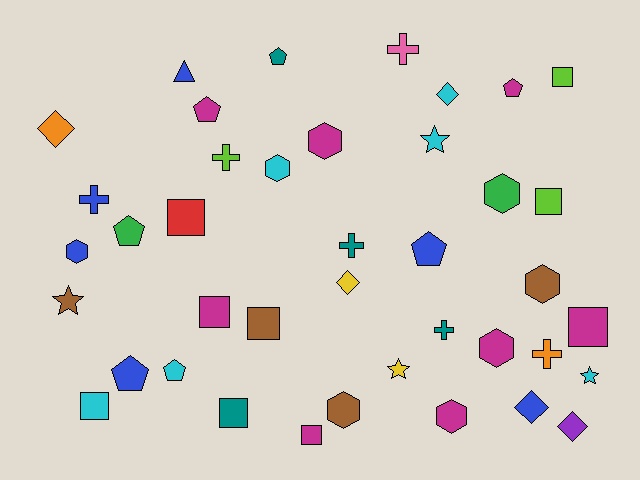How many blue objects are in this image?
There are 6 blue objects.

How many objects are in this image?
There are 40 objects.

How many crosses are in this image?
There are 6 crosses.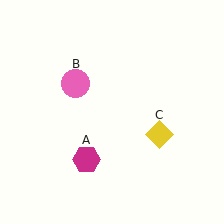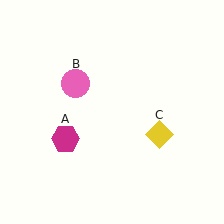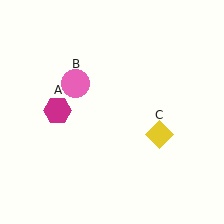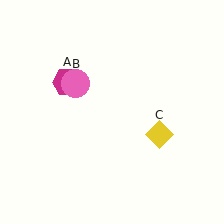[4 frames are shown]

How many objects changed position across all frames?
1 object changed position: magenta hexagon (object A).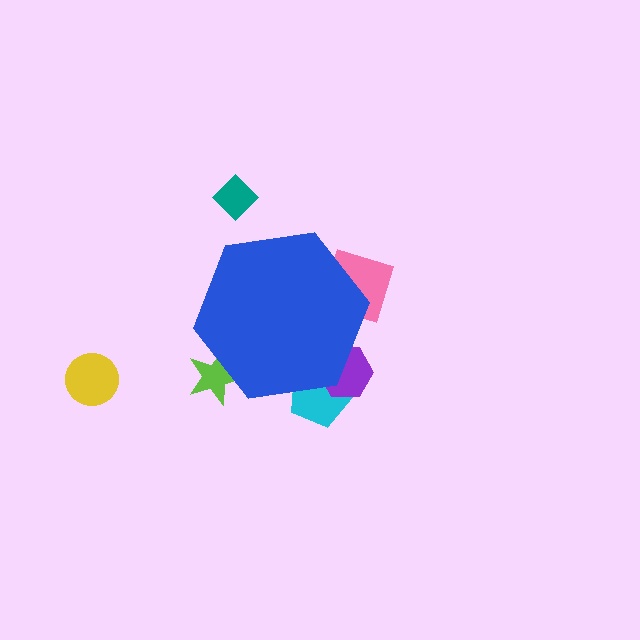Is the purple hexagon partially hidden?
Yes, the purple hexagon is partially hidden behind the blue hexagon.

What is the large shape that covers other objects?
A blue hexagon.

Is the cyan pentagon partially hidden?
Yes, the cyan pentagon is partially hidden behind the blue hexagon.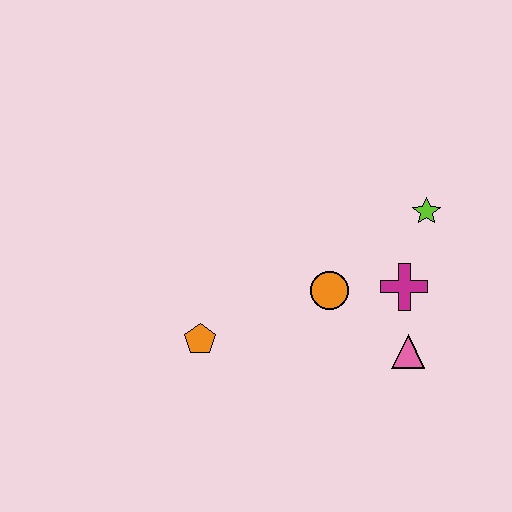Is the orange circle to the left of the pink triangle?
Yes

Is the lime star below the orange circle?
No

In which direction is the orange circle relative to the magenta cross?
The orange circle is to the left of the magenta cross.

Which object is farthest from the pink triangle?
The orange pentagon is farthest from the pink triangle.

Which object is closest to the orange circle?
The magenta cross is closest to the orange circle.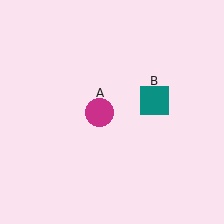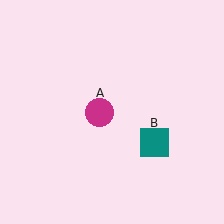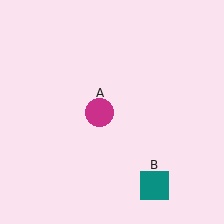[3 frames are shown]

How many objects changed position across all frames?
1 object changed position: teal square (object B).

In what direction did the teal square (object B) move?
The teal square (object B) moved down.